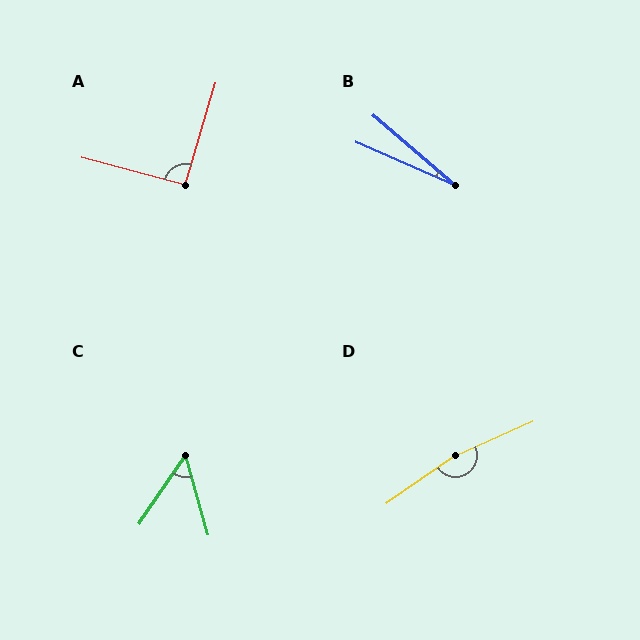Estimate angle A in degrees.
Approximately 92 degrees.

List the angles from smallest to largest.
B (17°), C (50°), A (92°), D (169°).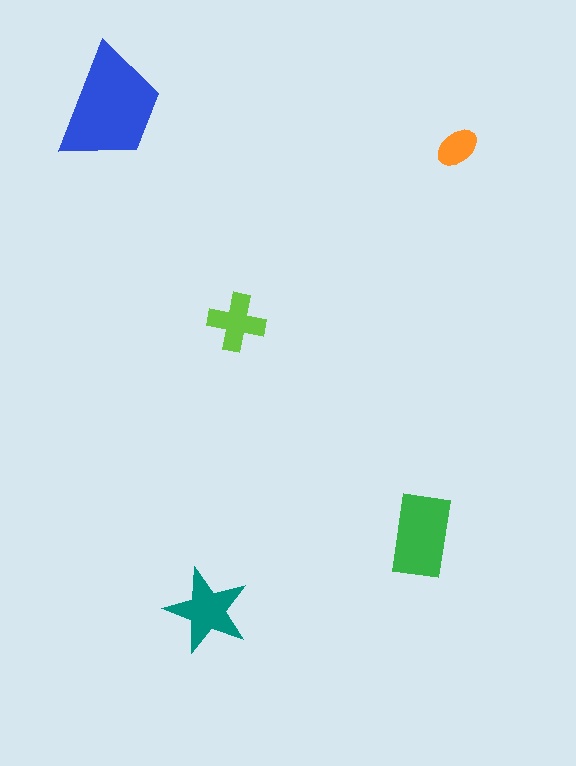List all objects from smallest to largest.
The orange ellipse, the lime cross, the teal star, the green rectangle, the blue trapezoid.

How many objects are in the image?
There are 5 objects in the image.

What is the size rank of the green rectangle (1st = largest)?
2nd.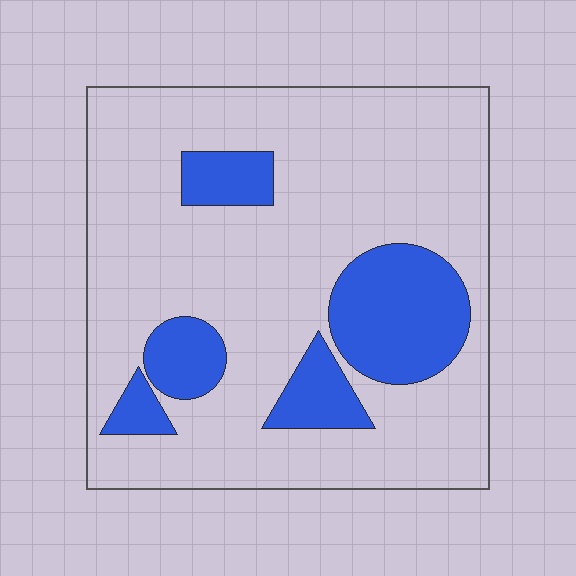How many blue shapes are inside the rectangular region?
5.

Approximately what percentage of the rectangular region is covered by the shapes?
Approximately 20%.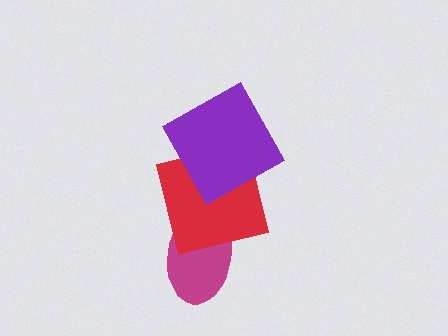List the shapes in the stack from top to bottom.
From top to bottom: the purple square, the red square, the magenta ellipse.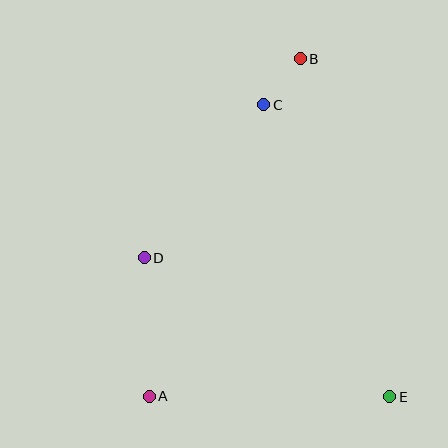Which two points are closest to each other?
Points B and C are closest to each other.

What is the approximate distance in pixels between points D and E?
The distance between D and E is approximately 282 pixels.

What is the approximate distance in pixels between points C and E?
The distance between C and E is approximately 318 pixels.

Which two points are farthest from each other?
Points A and B are farthest from each other.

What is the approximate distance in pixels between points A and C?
The distance between A and C is approximately 313 pixels.